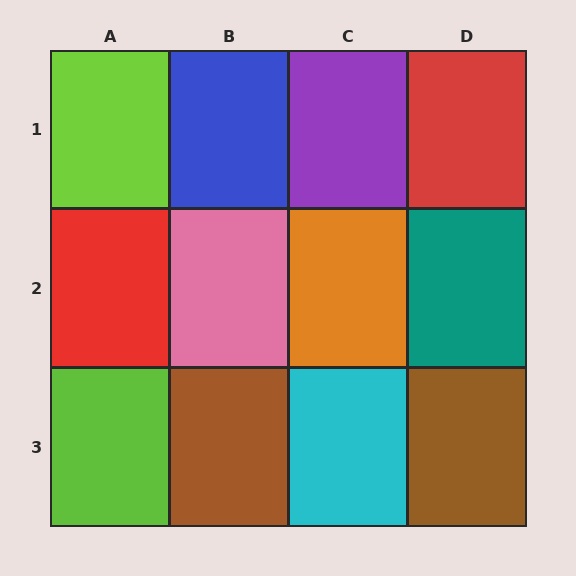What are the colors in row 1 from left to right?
Lime, blue, purple, red.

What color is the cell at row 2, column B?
Pink.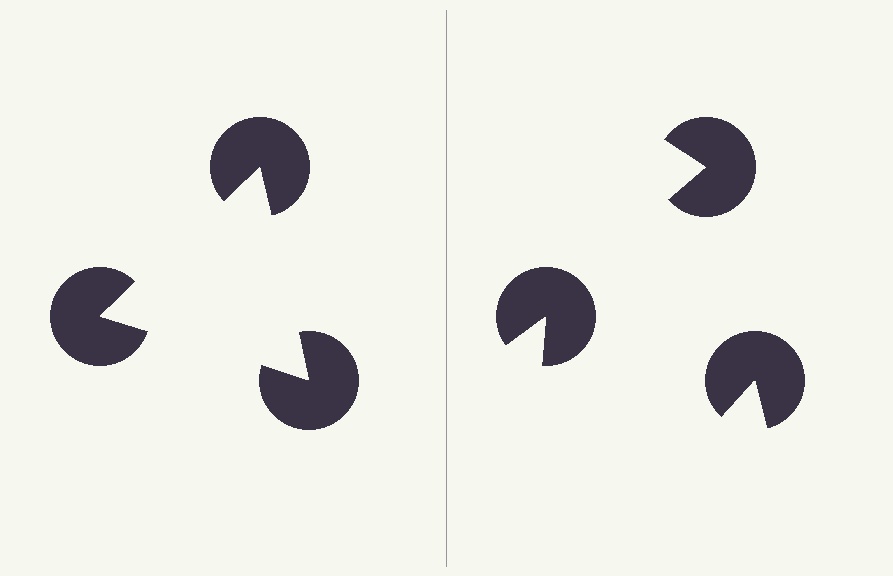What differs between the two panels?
The pac-man discs are positioned identically on both sides; only the wedge orientations differ. On the left they align to a triangle; on the right they are misaligned.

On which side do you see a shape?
An illusory triangle appears on the left side. On the right side the wedge cuts are rotated, so no coherent shape forms.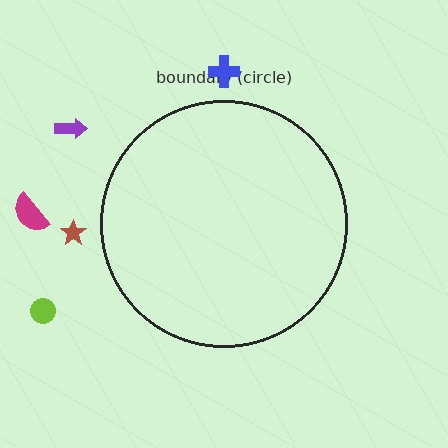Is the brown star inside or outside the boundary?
Outside.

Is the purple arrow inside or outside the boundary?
Outside.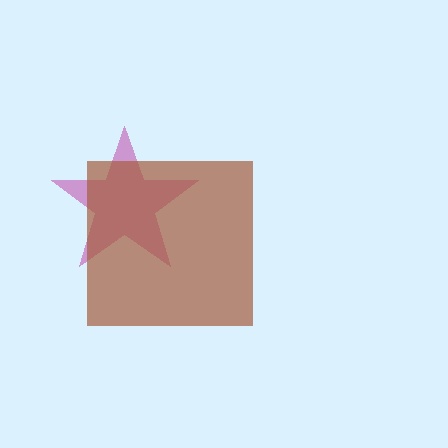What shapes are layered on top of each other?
The layered shapes are: a magenta star, a brown square.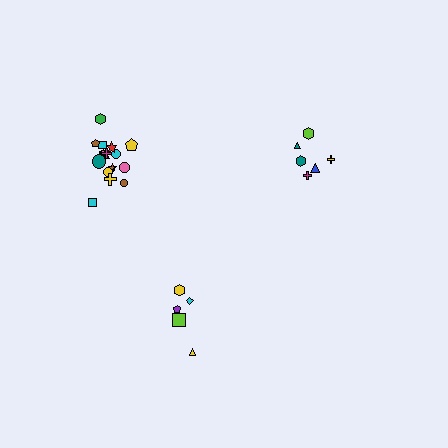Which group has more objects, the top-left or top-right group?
The top-left group.